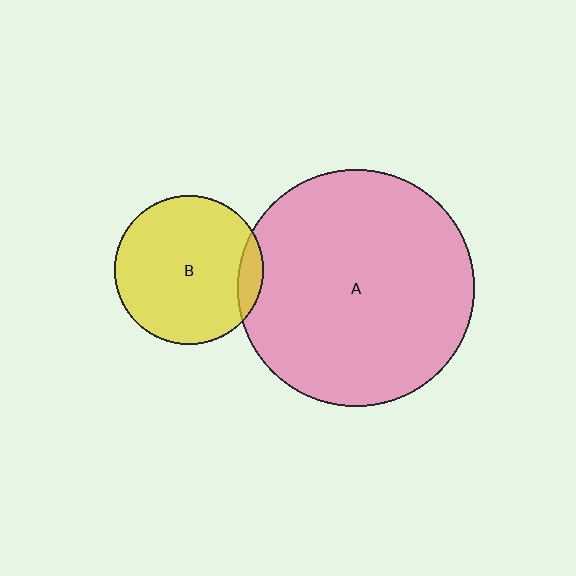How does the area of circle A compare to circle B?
Approximately 2.5 times.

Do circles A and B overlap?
Yes.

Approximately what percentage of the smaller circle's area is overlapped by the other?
Approximately 10%.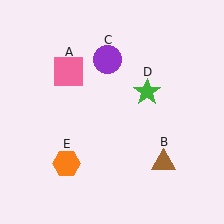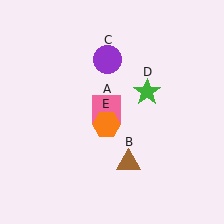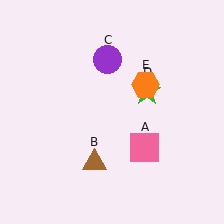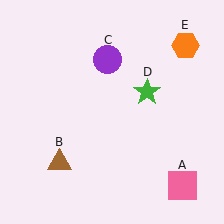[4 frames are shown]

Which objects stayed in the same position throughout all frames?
Purple circle (object C) and green star (object D) remained stationary.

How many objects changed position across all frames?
3 objects changed position: pink square (object A), brown triangle (object B), orange hexagon (object E).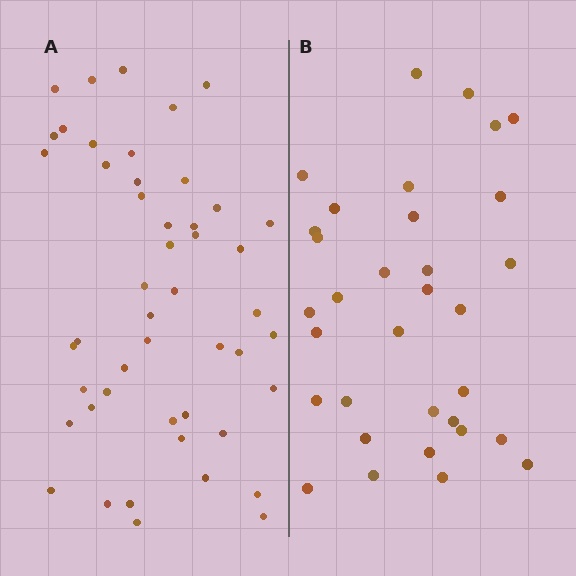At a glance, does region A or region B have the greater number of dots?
Region A (the left region) has more dots.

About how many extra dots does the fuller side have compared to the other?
Region A has approximately 15 more dots than region B.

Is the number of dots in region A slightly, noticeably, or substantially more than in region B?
Region A has substantially more. The ratio is roughly 1.5 to 1.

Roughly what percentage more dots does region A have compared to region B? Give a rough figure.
About 45% more.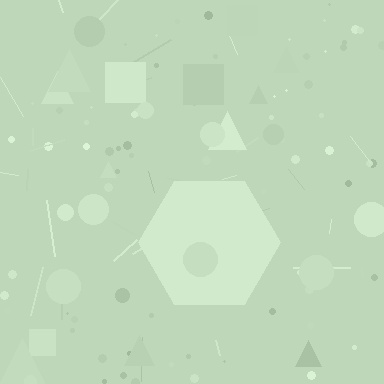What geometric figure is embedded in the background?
A hexagon is embedded in the background.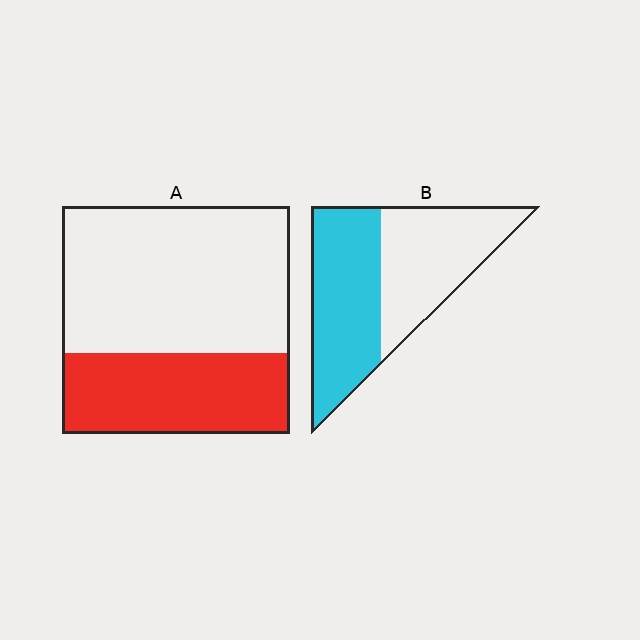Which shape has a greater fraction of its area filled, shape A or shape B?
Shape B.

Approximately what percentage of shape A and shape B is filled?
A is approximately 35% and B is approximately 50%.